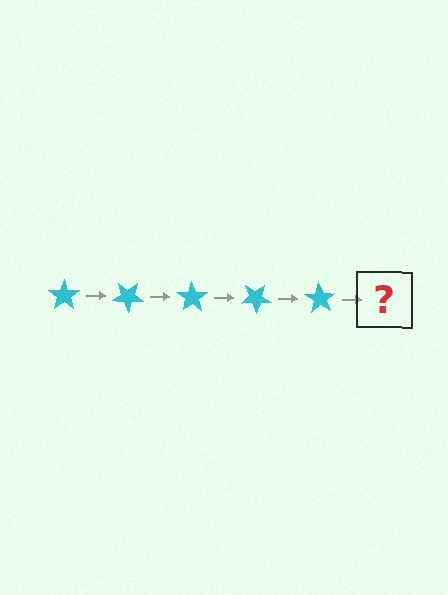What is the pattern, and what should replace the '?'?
The pattern is that the star rotates 35 degrees each step. The '?' should be a cyan star rotated 175 degrees.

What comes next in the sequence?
The next element should be a cyan star rotated 175 degrees.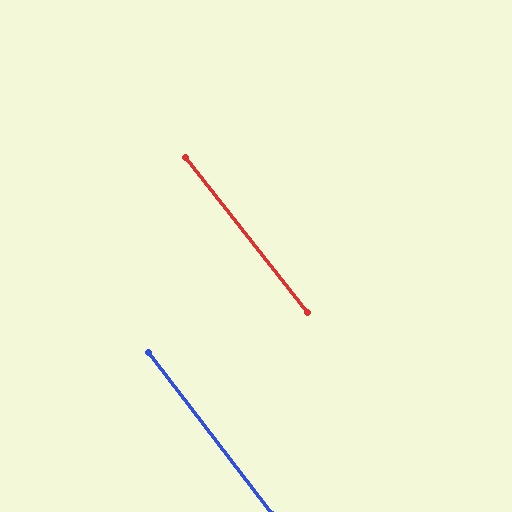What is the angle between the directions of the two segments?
Approximately 1 degree.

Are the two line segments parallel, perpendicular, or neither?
Parallel — their directions differ by only 1.1°.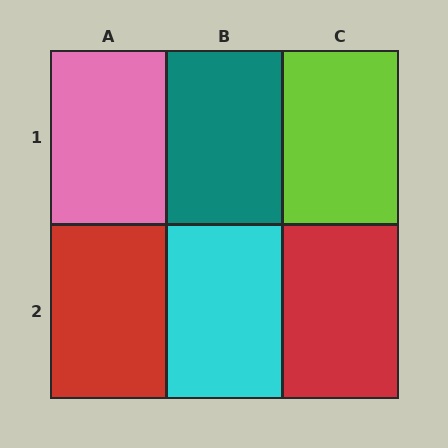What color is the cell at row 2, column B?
Cyan.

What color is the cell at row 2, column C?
Red.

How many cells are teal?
1 cell is teal.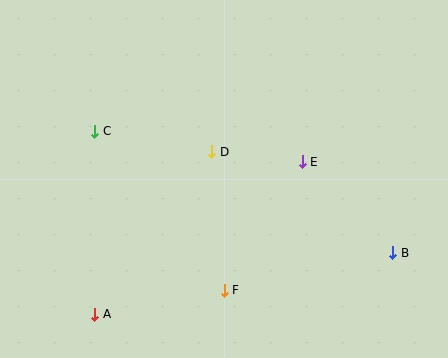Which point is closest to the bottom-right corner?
Point B is closest to the bottom-right corner.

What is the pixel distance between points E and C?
The distance between E and C is 210 pixels.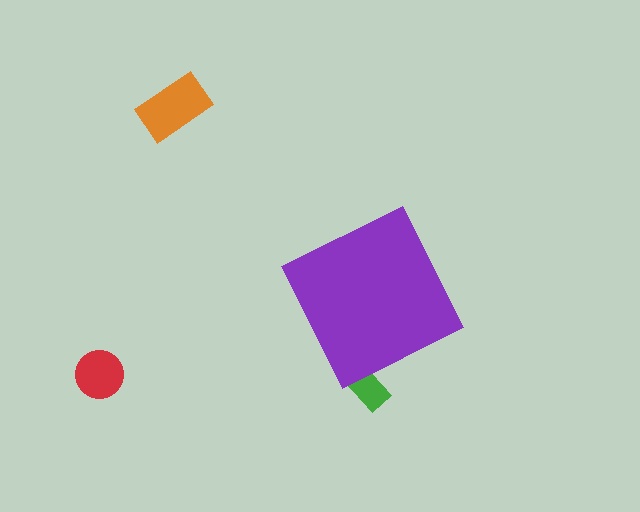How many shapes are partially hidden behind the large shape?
1 shape is partially hidden.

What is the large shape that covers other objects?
A purple diamond.